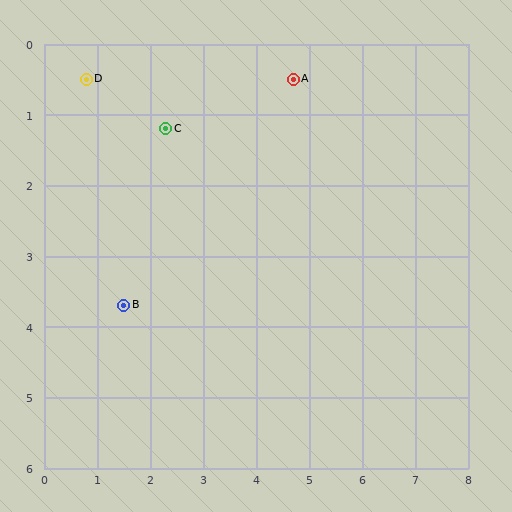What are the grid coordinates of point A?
Point A is at approximately (4.7, 0.5).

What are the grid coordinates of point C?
Point C is at approximately (2.3, 1.2).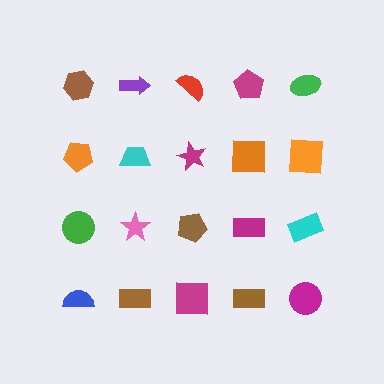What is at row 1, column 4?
A magenta pentagon.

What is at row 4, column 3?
A magenta square.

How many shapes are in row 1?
5 shapes.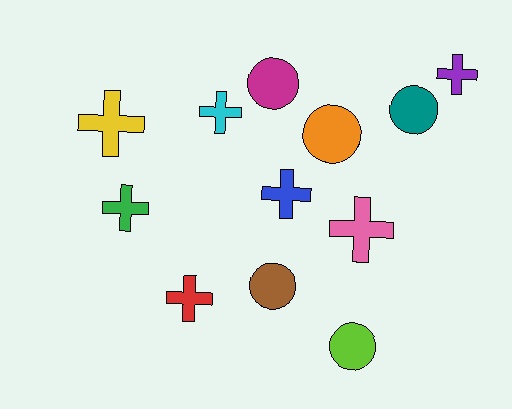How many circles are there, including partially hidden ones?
There are 5 circles.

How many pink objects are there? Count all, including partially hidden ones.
There is 1 pink object.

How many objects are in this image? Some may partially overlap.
There are 12 objects.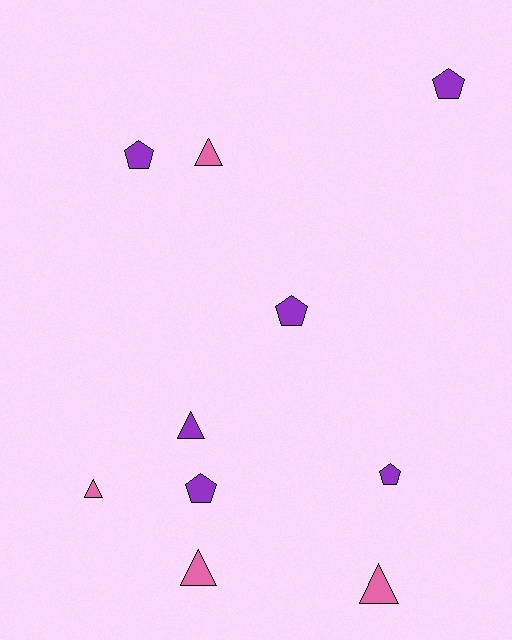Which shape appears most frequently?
Triangle, with 5 objects.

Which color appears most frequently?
Purple, with 6 objects.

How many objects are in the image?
There are 10 objects.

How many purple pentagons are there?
There are 5 purple pentagons.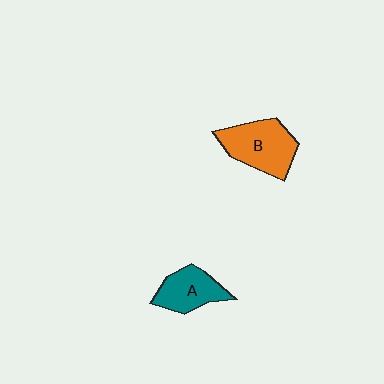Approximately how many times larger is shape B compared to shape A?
Approximately 1.4 times.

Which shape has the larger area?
Shape B (orange).